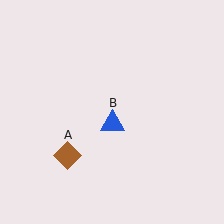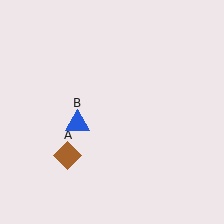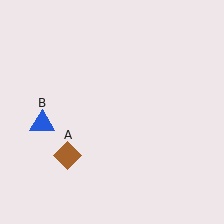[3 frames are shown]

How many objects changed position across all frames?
1 object changed position: blue triangle (object B).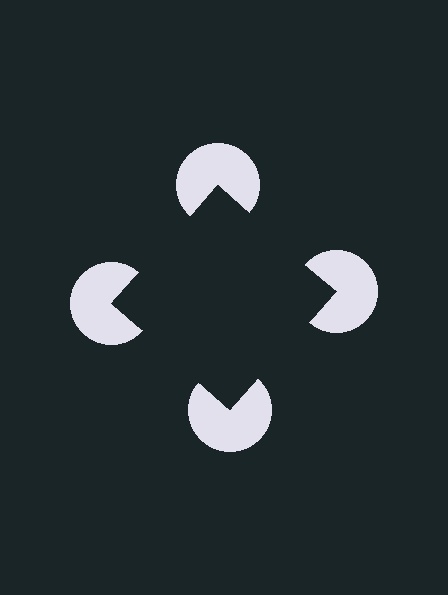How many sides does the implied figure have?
4 sides.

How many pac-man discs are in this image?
There are 4 — one at each vertex of the illusory square.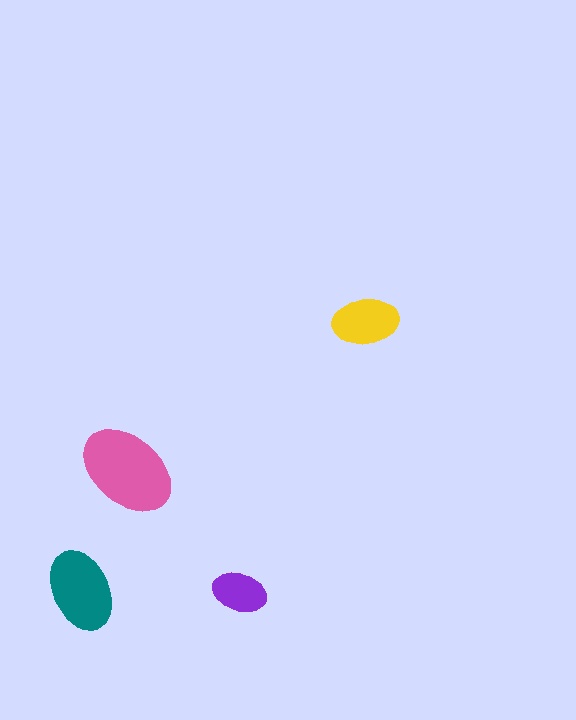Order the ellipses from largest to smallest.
the pink one, the teal one, the yellow one, the purple one.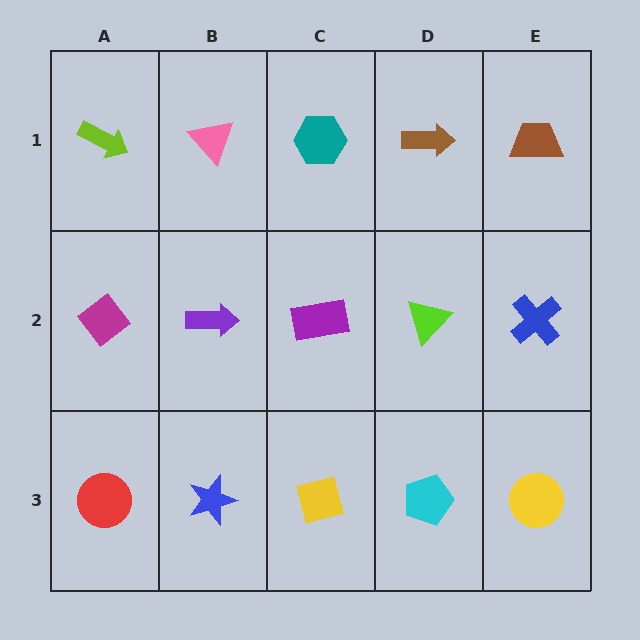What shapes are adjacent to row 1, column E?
A blue cross (row 2, column E), a brown arrow (row 1, column D).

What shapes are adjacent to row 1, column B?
A purple arrow (row 2, column B), a lime arrow (row 1, column A), a teal hexagon (row 1, column C).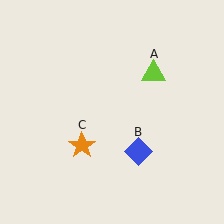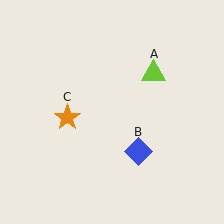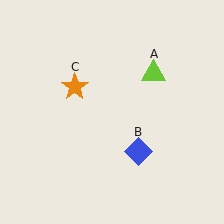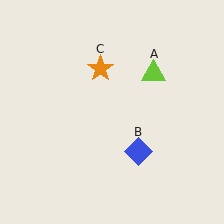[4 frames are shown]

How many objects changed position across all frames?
1 object changed position: orange star (object C).